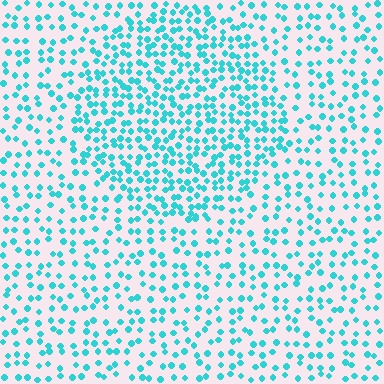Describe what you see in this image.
The image contains small cyan elements arranged at two different densities. A circle-shaped region is visible where the elements are more densely packed than the surrounding area.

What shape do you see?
I see a circle.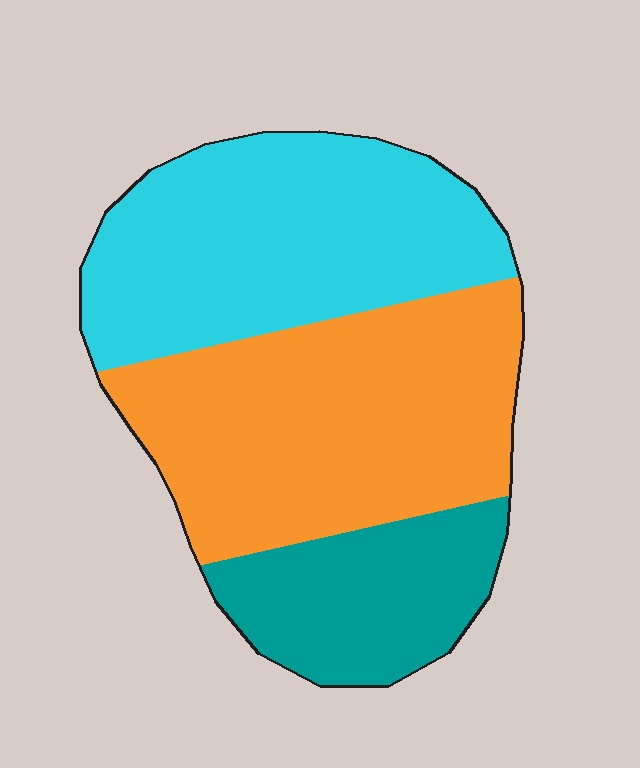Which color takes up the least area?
Teal, at roughly 20%.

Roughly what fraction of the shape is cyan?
Cyan takes up about three eighths (3/8) of the shape.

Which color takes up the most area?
Orange, at roughly 40%.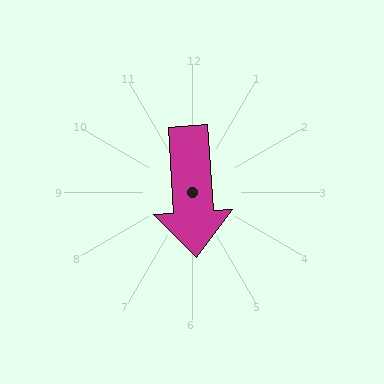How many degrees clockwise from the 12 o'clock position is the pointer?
Approximately 176 degrees.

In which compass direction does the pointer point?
South.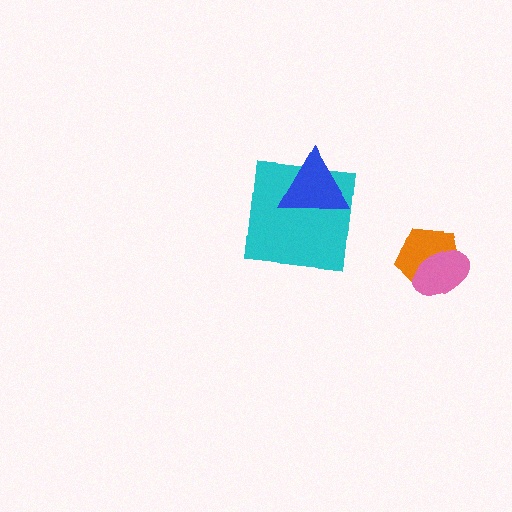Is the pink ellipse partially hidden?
No, no other shape covers it.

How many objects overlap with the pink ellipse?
1 object overlaps with the pink ellipse.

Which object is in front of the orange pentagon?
The pink ellipse is in front of the orange pentagon.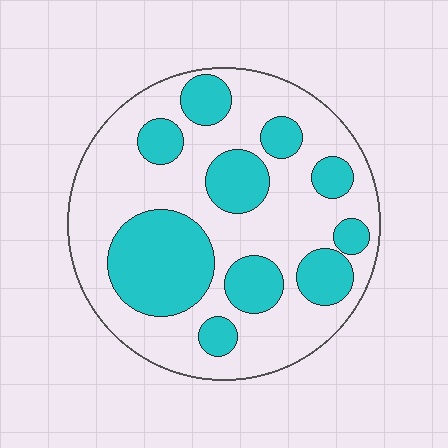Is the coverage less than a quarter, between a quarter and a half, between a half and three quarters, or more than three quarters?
Between a quarter and a half.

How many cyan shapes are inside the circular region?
10.